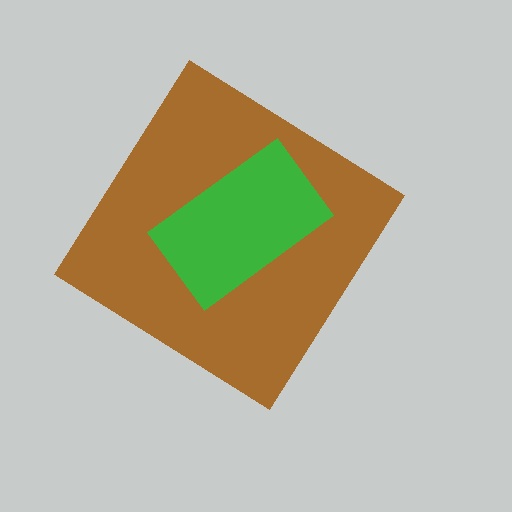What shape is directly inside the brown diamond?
The green rectangle.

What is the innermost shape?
The green rectangle.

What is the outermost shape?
The brown diamond.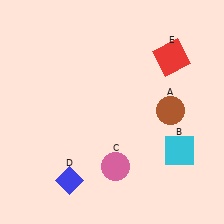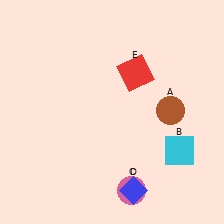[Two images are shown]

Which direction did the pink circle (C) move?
The pink circle (C) moved down.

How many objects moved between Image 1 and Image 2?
3 objects moved between the two images.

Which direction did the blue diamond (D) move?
The blue diamond (D) moved right.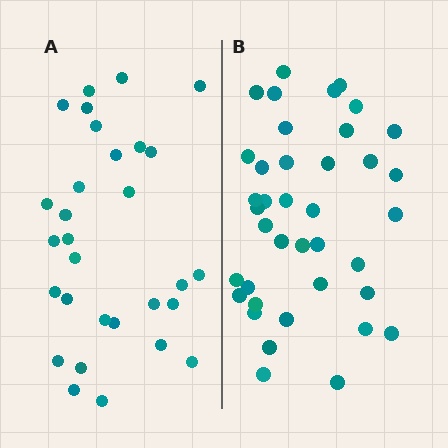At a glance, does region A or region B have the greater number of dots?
Region B (the right region) has more dots.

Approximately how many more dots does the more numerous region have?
Region B has roughly 8 or so more dots than region A.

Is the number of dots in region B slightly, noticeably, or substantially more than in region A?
Region B has noticeably more, but not dramatically so. The ratio is roughly 1.3 to 1.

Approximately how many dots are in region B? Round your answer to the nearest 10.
About 40 dots. (The exact count is 39, which rounds to 40.)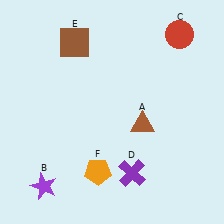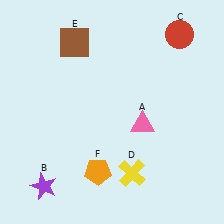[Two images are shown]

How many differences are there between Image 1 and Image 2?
There are 2 differences between the two images.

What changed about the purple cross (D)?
In Image 1, D is purple. In Image 2, it changed to yellow.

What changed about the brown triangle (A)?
In Image 1, A is brown. In Image 2, it changed to pink.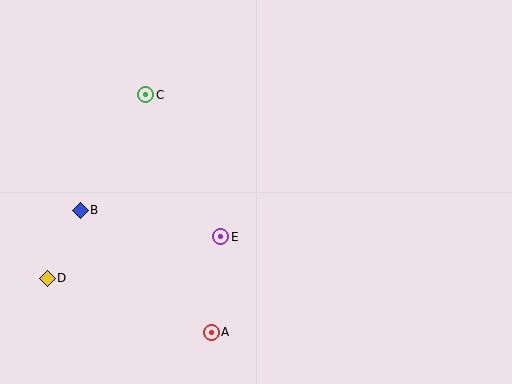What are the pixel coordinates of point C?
Point C is at (146, 95).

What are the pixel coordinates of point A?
Point A is at (211, 332).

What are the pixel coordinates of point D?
Point D is at (47, 278).